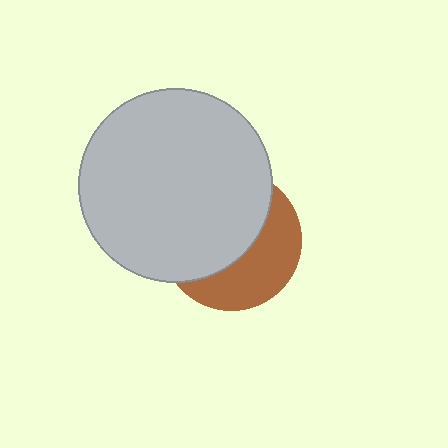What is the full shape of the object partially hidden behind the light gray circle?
The partially hidden object is a brown circle.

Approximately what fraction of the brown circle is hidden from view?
Roughly 59% of the brown circle is hidden behind the light gray circle.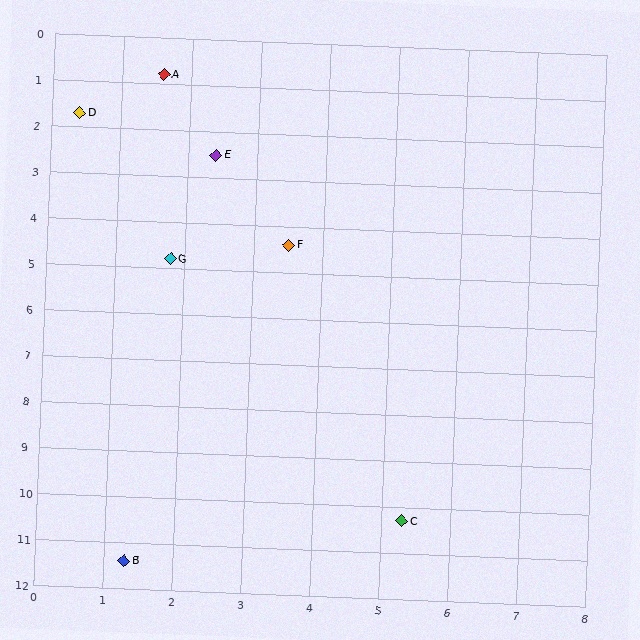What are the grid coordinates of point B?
Point B is at approximately (1.3, 11.4).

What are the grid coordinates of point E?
Point E is at approximately (2.4, 2.5).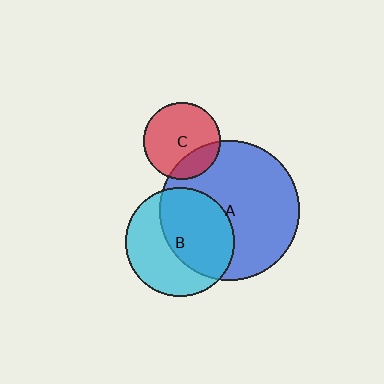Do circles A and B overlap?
Yes.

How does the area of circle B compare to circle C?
Approximately 2.0 times.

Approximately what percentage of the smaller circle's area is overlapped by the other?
Approximately 55%.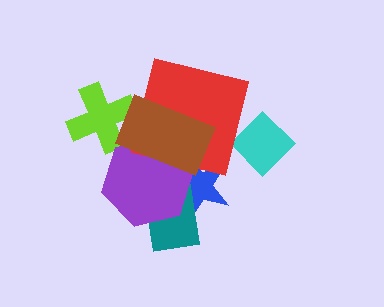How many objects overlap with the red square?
3 objects overlap with the red square.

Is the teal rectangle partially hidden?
Yes, it is partially covered by another shape.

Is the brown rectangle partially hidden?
No, no other shape covers it.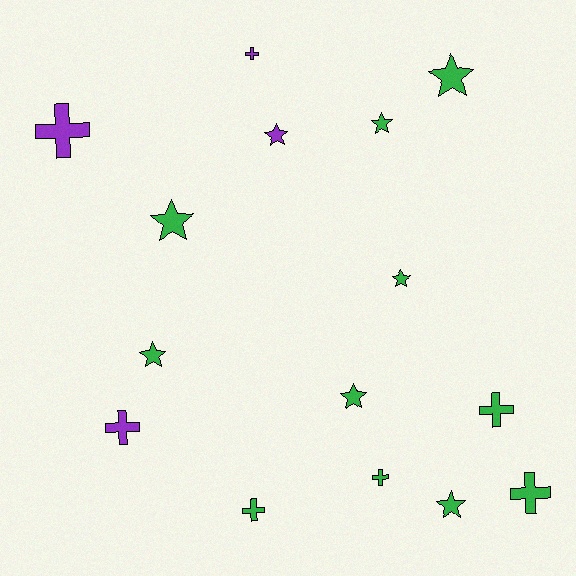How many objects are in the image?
There are 15 objects.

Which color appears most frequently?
Green, with 11 objects.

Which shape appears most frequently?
Star, with 8 objects.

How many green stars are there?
There are 7 green stars.